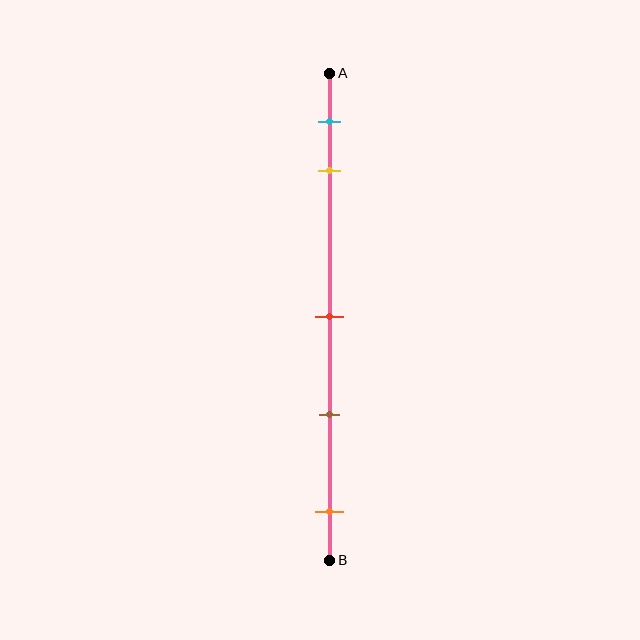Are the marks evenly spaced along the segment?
No, the marks are not evenly spaced.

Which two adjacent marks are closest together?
The cyan and yellow marks are the closest adjacent pair.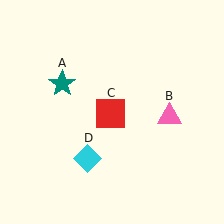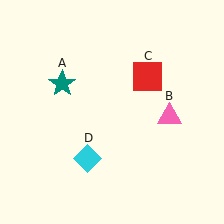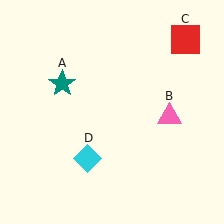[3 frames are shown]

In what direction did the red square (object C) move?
The red square (object C) moved up and to the right.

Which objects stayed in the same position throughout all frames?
Teal star (object A) and pink triangle (object B) and cyan diamond (object D) remained stationary.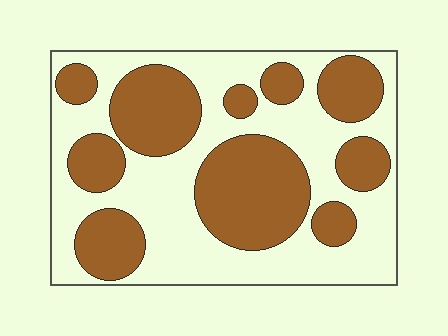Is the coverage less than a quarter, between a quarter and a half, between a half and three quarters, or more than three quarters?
Between a quarter and a half.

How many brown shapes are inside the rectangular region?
10.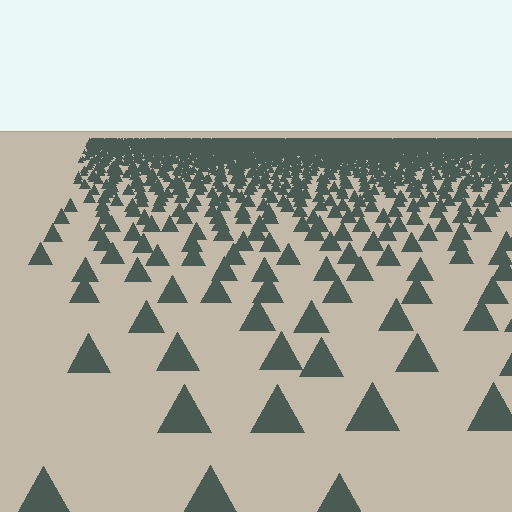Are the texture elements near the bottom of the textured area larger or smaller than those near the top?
Larger. Near the bottom, elements are closer to the viewer and appear at a bigger on-screen size.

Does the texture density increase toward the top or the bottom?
Density increases toward the top.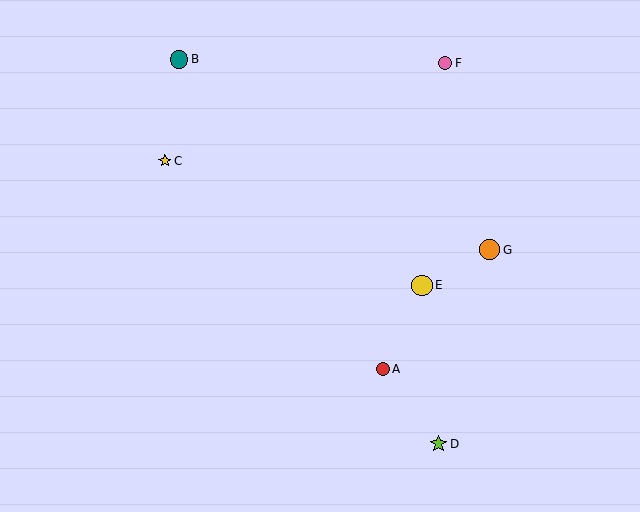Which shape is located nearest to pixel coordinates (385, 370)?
The red circle (labeled A) at (383, 369) is nearest to that location.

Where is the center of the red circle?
The center of the red circle is at (383, 369).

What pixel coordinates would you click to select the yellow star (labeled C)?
Click at (165, 161) to select the yellow star C.